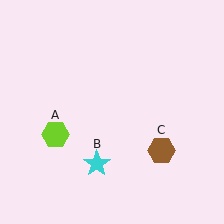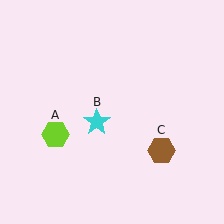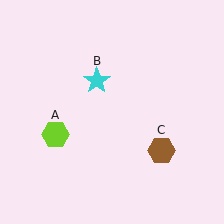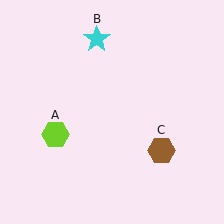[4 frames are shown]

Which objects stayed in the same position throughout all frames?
Lime hexagon (object A) and brown hexagon (object C) remained stationary.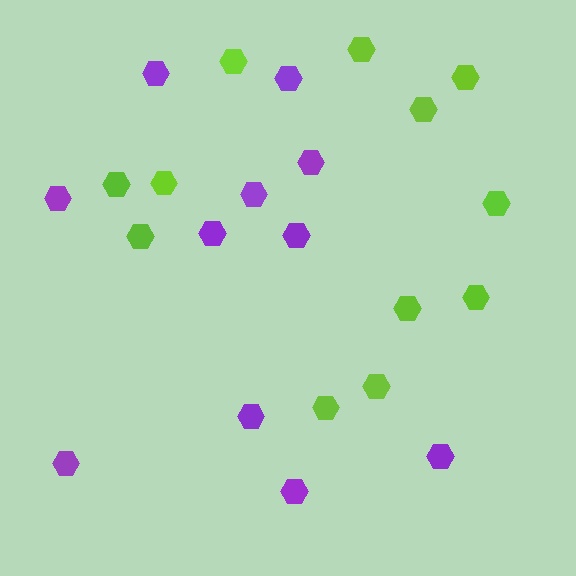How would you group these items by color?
There are 2 groups: one group of purple hexagons (11) and one group of lime hexagons (12).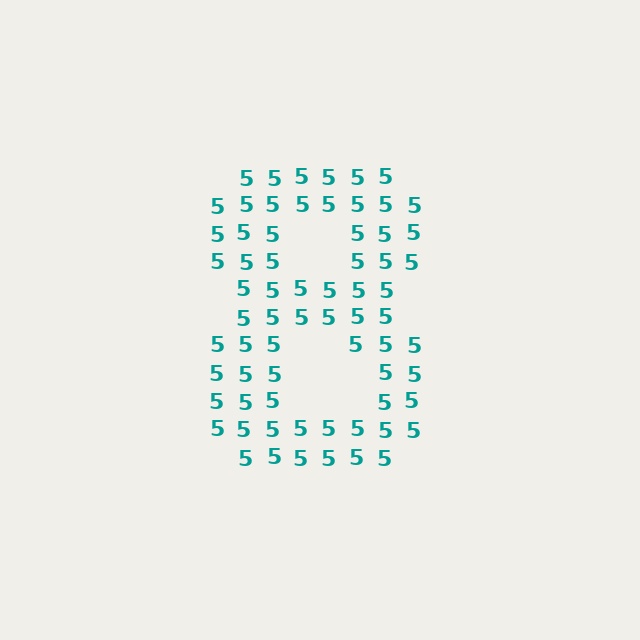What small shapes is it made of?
It is made of small digit 5's.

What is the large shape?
The large shape is the digit 8.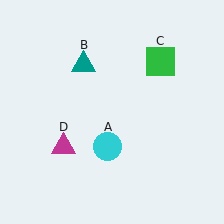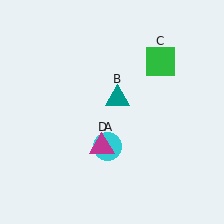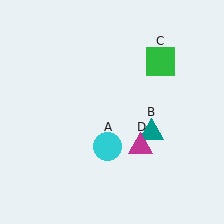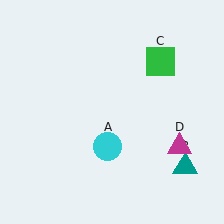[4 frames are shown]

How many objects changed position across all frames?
2 objects changed position: teal triangle (object B), magenta triangle (object D).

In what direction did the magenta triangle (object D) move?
The magenta triangle (object D) moved right.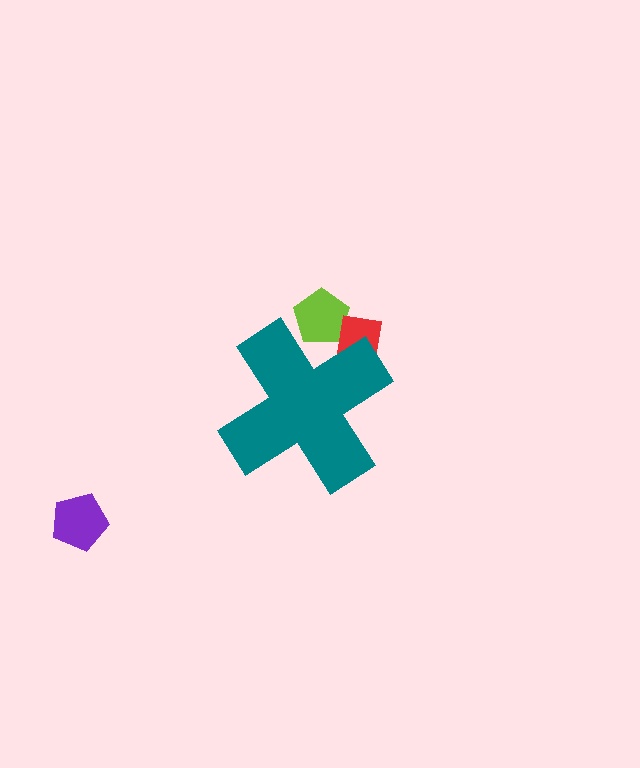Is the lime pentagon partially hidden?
Yes, the lime pentagon is partially hidden behind the teal cross.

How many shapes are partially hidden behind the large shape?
2 shapes are partially hidden.